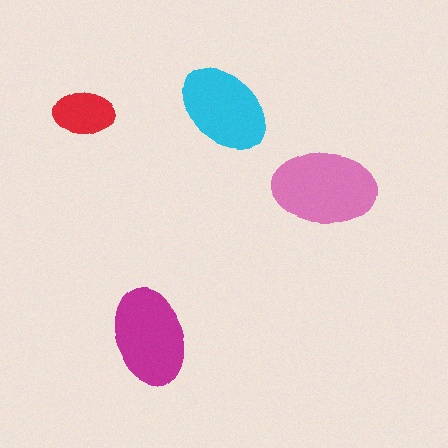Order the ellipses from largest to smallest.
the pink one, the magenta one, the cyan one, the red one.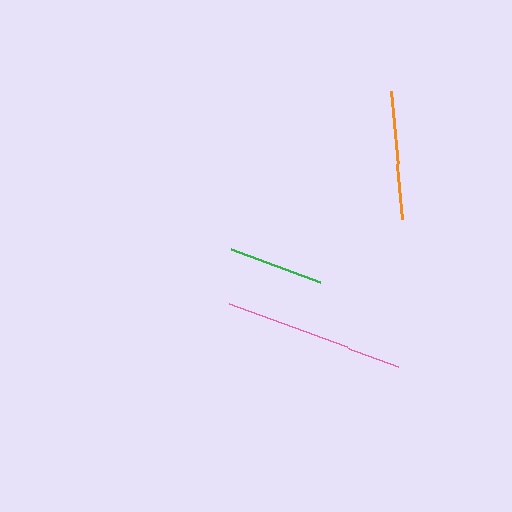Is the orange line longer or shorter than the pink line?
The pink line is longer than the orange line.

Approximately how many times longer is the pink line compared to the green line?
The pink line is approximately 1.9 times the length of the green line.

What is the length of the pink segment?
The pink segment is approximately 180 pixels long.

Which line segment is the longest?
The pink line is the longest at approximately 180 pixels.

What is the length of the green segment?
The green segment is approximately 95 pixels long.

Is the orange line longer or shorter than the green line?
The orange line is longer than the green line.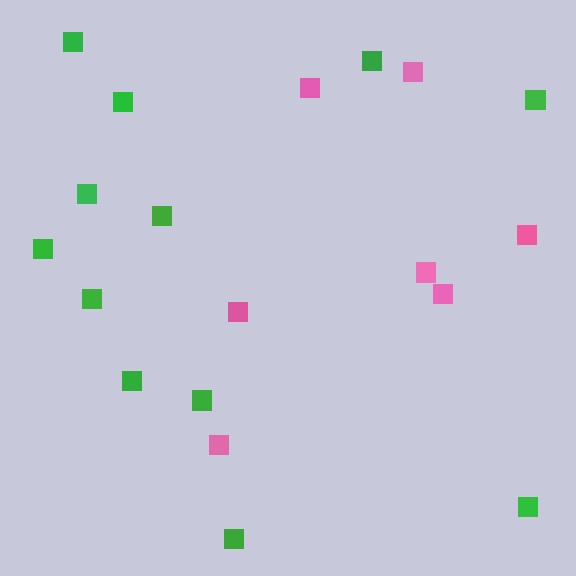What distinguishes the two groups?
There are 2 groups: one group of pink squares (7) and one group of green squares (12).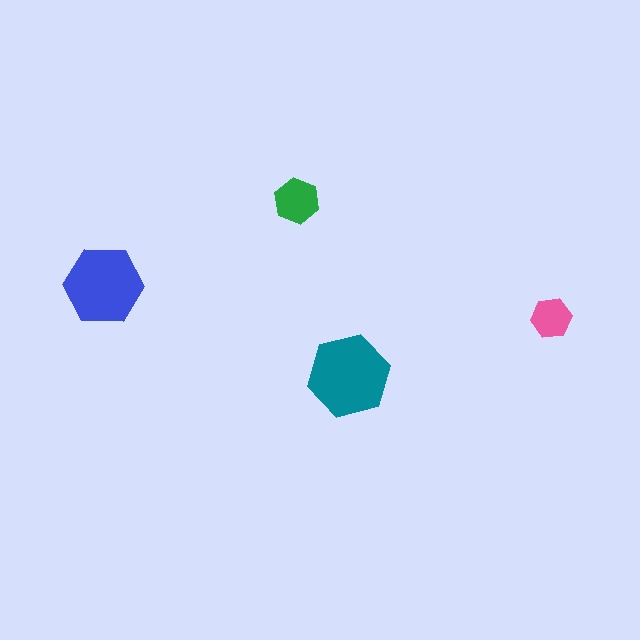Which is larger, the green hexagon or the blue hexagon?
The blue one.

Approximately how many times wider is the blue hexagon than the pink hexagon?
About 2 times wider.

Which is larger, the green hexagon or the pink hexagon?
The green one.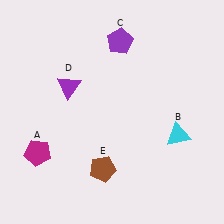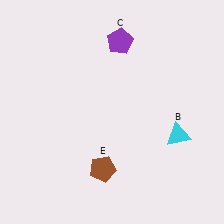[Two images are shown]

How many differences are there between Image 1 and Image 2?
There are 2 differences between the two images.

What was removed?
The purple triangle (D), the magenta pentagon (A) were removed in Image 2.